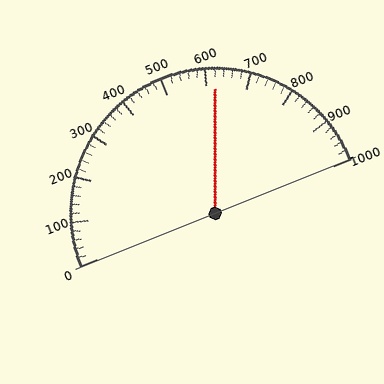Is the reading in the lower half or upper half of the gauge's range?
The reading is in the upper half of the range (0 to 1000).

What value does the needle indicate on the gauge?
The needle indicates approximately 620.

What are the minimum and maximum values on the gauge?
The gauge ranges from 0 to 1000.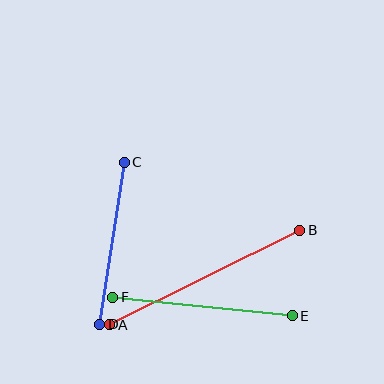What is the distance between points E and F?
The distance is approximately 180 pixels.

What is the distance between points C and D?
The distance is approximately 164 pixels.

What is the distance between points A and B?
The distance is approximately 212 pixels.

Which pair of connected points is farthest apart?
Points A and B are farthest apart.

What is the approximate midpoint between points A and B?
The midpoint is at approximately (205, 278) pixels.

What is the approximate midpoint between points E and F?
The midpoint is at approximately (202, 307) pixels.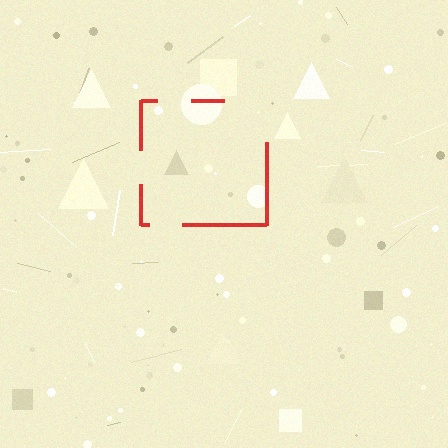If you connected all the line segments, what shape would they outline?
They would outline a square.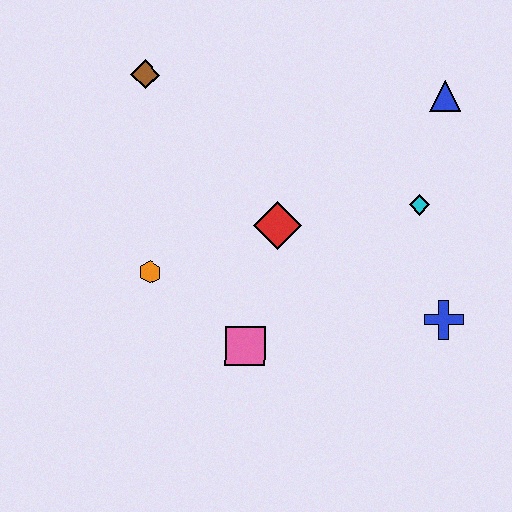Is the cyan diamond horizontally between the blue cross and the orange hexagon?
Yes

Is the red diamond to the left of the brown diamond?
No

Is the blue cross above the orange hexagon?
No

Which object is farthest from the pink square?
The blue triangle is farthest from the pink square.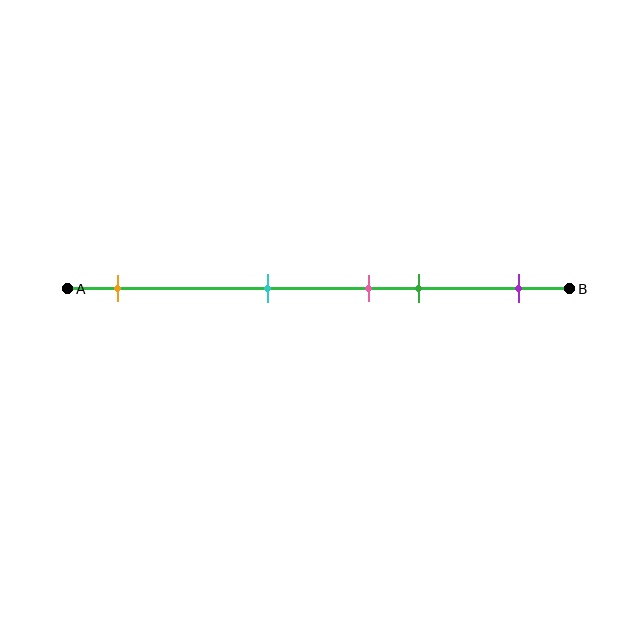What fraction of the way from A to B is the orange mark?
The orange mark is approximately 10% (0.1) of the way from A to B.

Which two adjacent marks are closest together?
The pink and green marks are the closest adjacent pair.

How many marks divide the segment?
There are 5 marks dividing the segment.